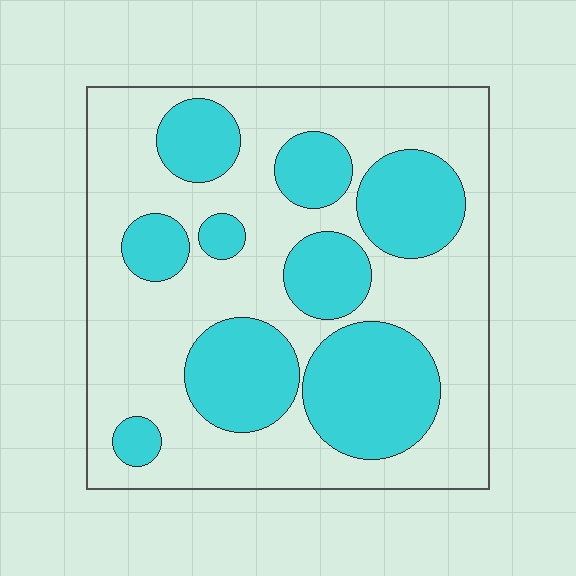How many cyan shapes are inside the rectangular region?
9.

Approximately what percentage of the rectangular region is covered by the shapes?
Approximately 35%.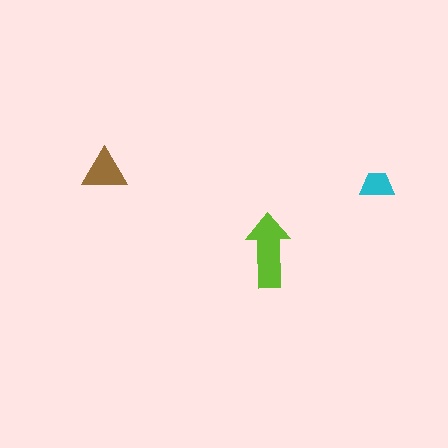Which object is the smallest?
The cyan trapezoid.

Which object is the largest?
The lime arrow.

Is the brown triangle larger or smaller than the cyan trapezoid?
Larger.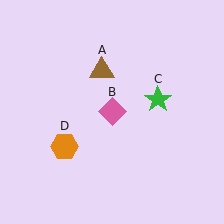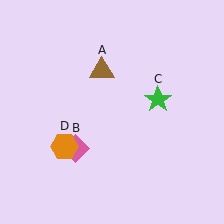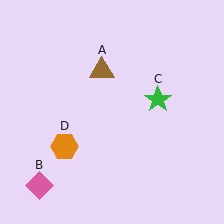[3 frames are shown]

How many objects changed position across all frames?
1 object changed position: pink diamond (object B).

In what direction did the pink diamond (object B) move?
The pink diamond (object B) moved down and to the left.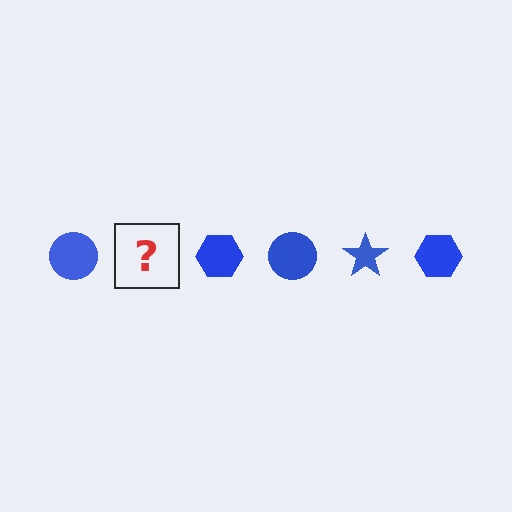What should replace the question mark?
The question mark should be replaced with a blue star.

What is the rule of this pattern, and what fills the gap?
The rule is that the pattern cycles through circle, star, hexagon shapes in blue. The gap should be filled with a blue star.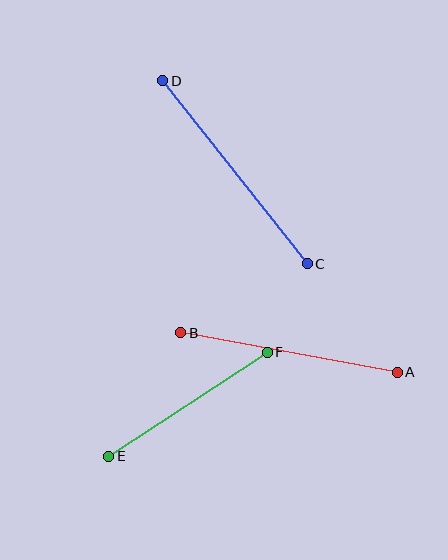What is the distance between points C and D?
The distance is approximately 233 pixels.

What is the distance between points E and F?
The distance is approximately 190 pixels.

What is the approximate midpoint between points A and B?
The midpoint is at approximately (289, 353) pixels.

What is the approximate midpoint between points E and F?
The midpoint is at approximately (188, 404) pixels.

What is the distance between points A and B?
The distance is approximately 220 pixels.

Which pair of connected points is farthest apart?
Points C and D are farthest apart.